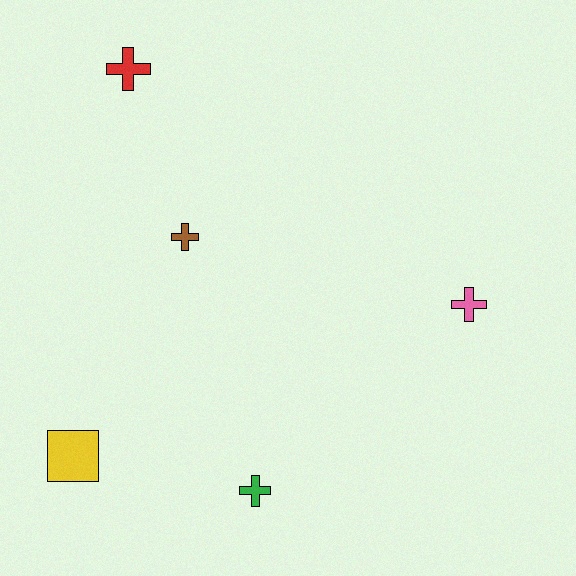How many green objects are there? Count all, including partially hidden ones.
There is 1 green object.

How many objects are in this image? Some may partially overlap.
There are 5 objects.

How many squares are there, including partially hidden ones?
There is 1 square.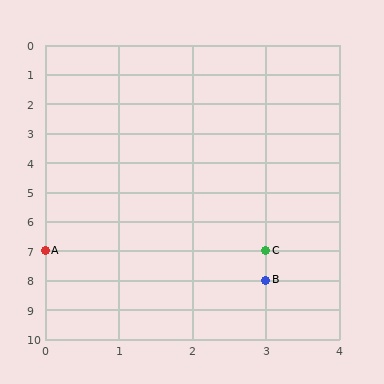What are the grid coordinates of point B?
Point B is at grid coordinates (3, 8).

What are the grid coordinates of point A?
Point A is at grid coordinates (0, 7).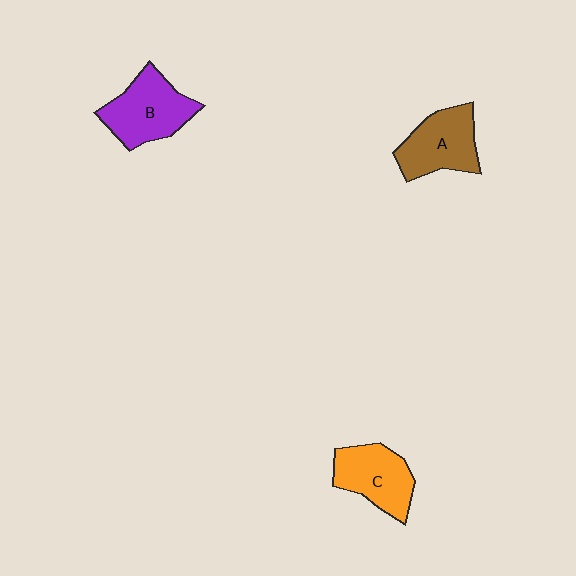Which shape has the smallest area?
Shape C (orange).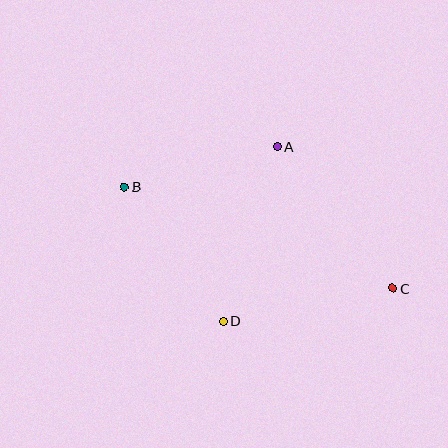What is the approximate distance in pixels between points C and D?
The distance between C and D is approximately 173 pixels.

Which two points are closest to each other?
Points A and B are closest to each other.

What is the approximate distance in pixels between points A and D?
The distance between A and D is approximately 183 pixels.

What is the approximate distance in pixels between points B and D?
The distance between B and D is approximately 166 pixels.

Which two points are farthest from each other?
Points B and C are farthest from each other.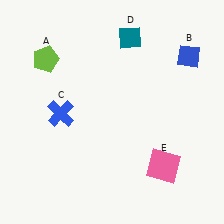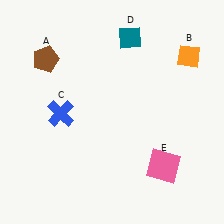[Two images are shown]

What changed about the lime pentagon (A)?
In Image 1, A is lime. In Image 2, it changed to brown.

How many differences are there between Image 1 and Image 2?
There are 2 differences between the two images.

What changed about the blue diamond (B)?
In Image 1, B is blue. In Image 2, it changed to orange.